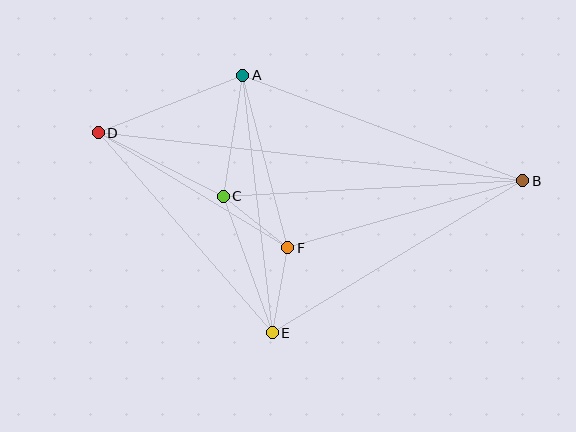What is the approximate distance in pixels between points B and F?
The distance between B and F is approximately 244 pixels.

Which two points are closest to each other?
Points C and F are closest to each other.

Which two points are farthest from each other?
Points B and D are farthest from each other.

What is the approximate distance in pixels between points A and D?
The distance between A and D is approximately 156 pixels.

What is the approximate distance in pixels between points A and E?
The distance between A and E is approximately 259 pixels.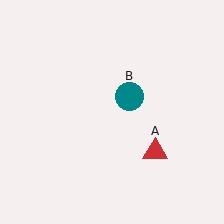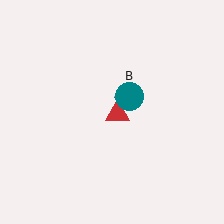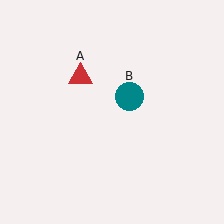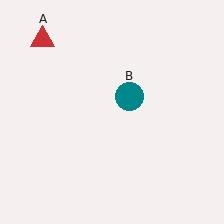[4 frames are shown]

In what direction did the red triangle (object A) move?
The red triangle (object A) moved up and to the left.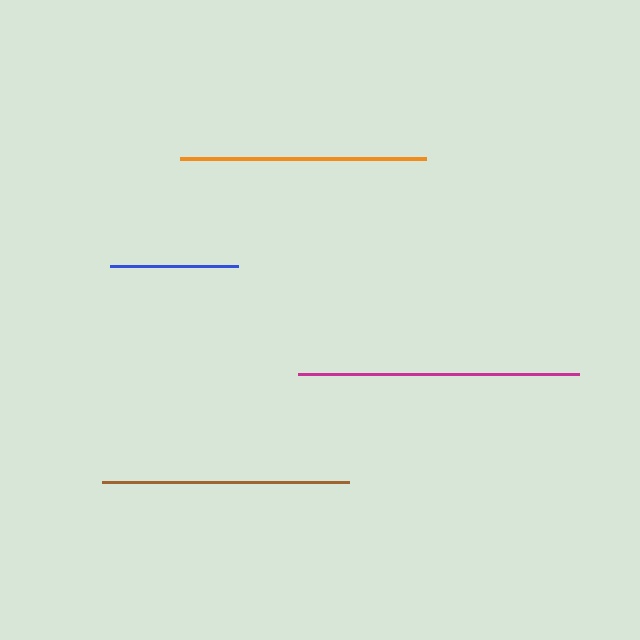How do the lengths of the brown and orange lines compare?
The brown and orange lines are approximately the same length.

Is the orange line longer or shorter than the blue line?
The orange line is longer than the blue line.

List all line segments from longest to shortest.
From longest to shortest: magenta, brown, orange, blue.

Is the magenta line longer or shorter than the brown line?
The magenta line is longer than the brown line.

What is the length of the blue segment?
The blue segment is approximately 127 pixels long.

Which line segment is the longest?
The magenta line is the longest at approximately 281 pixels.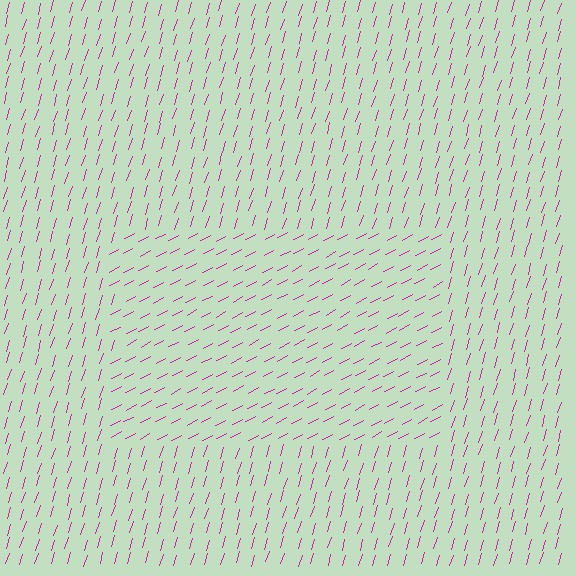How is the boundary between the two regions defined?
The boundary is defined purely by a change in line orientation (approximately 45 degrees difference). All lines are the same color and thickness.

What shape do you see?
I see a rectangle.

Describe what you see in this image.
The image is filled with small magenta line segments. A rectangle region in the image has lines oriented differently from the surrounding lines, creating a visible texture boundary.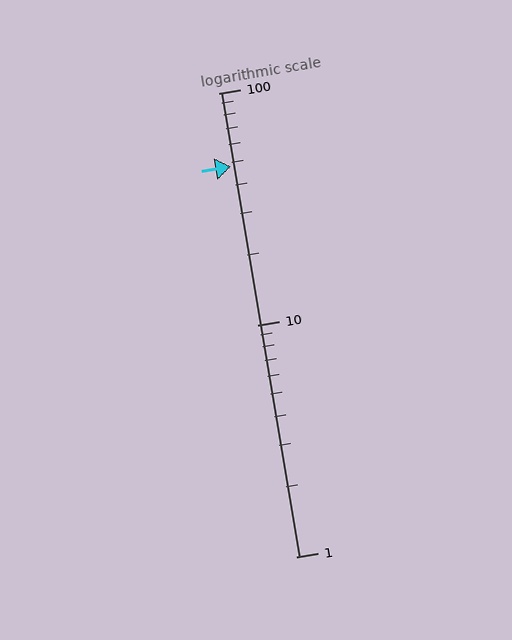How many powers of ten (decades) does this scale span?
The scale spans 2 decades, from 1 to 100.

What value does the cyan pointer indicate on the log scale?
The pointer indicates approximately 48.